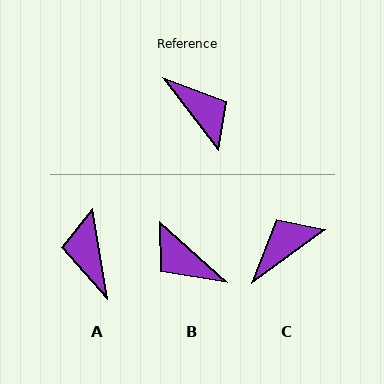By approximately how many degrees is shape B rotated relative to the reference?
Approximately 169 degrees clockwise.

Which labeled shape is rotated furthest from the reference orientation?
B, about 169 degrees away.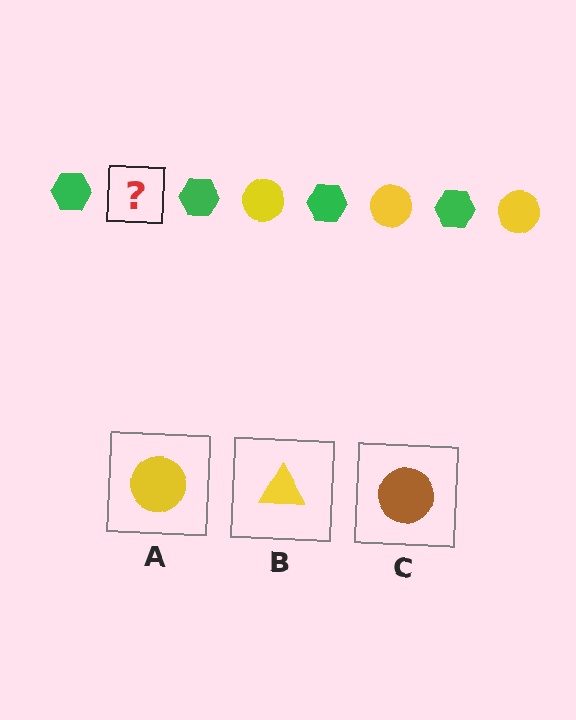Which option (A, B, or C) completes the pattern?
A.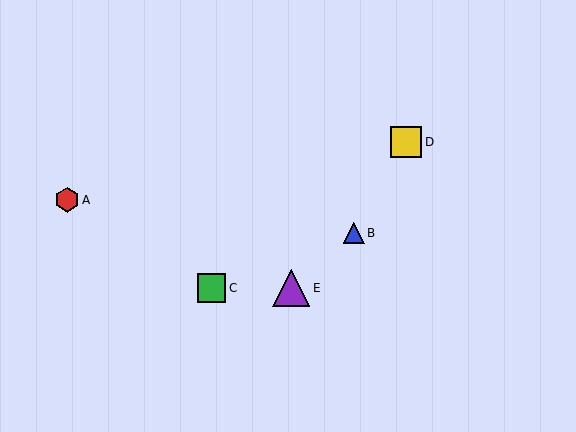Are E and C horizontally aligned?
Yes, both are at y≈288.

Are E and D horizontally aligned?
No, E is at y≈288 and D is at y≈142.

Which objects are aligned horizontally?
Objects C, E are aligned horizontally.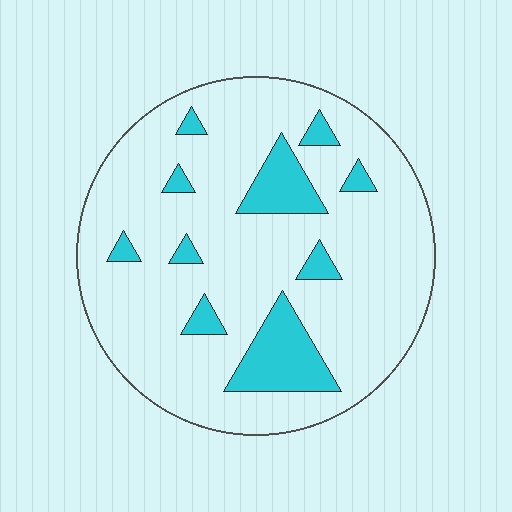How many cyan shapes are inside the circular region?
10.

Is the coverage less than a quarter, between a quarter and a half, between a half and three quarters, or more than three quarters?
Less than a quarter.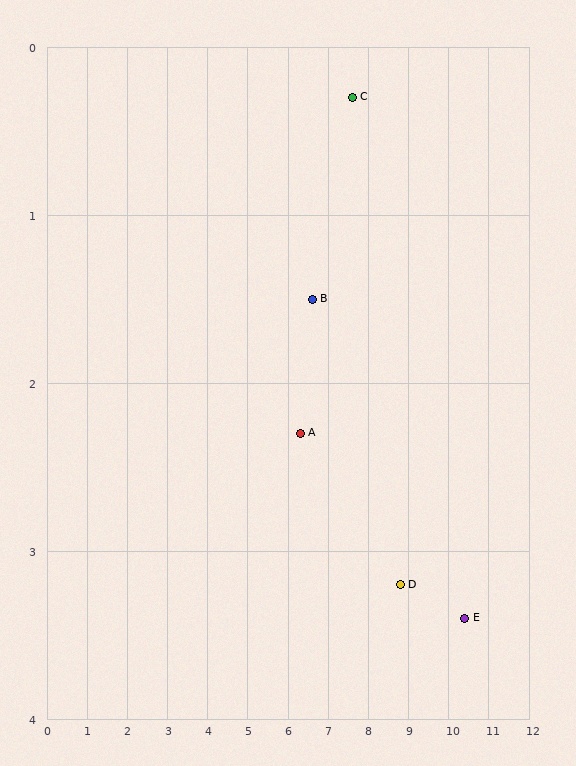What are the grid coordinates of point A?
Point A is at approximately (6.3, 2.3).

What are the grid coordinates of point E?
Point E is at approximately (10.4, 3.4).